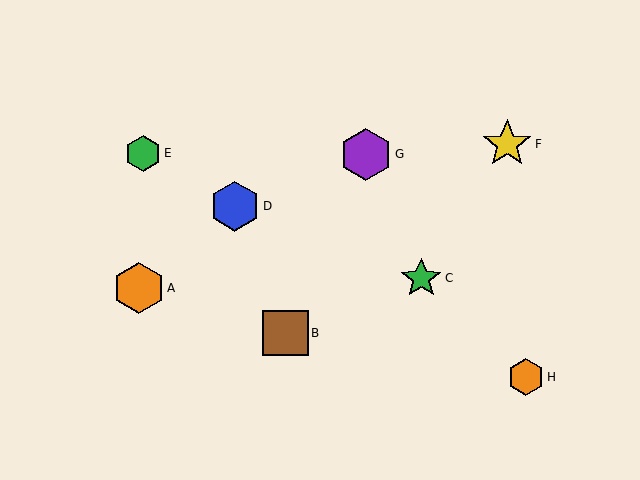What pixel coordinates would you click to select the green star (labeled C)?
Click at (421, 278) to select the green star C.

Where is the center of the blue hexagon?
The center of the blue hexagon is at (235, 206).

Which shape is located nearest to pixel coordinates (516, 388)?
The orange hexagon (labeled H) at (526, 377) is nearest to that location.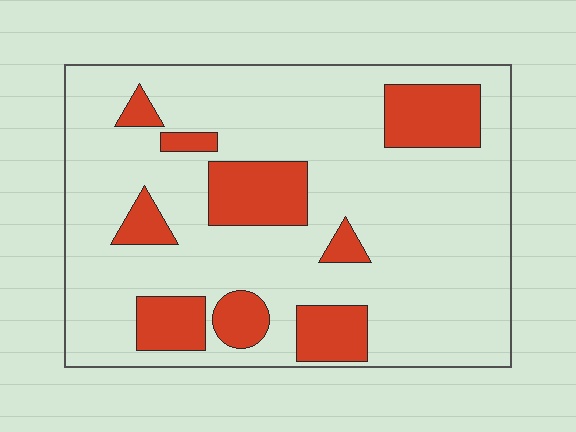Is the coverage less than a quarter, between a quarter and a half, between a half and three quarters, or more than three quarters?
Less than a quarter.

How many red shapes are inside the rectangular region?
9.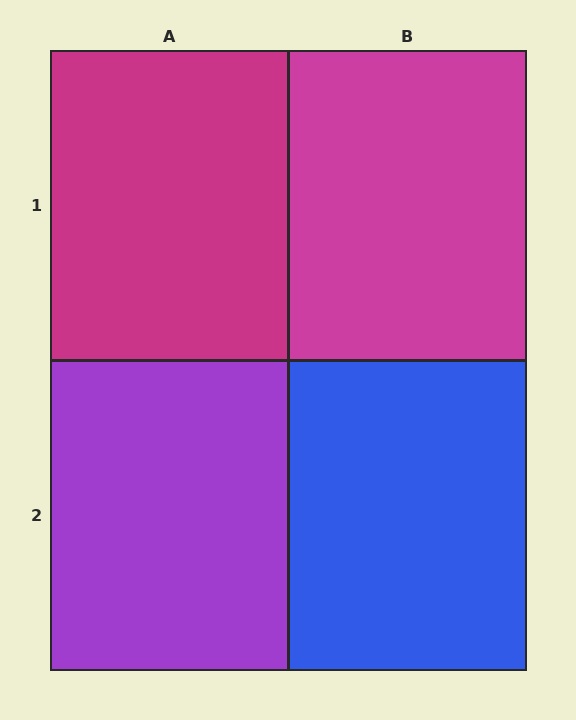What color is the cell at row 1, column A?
Magenta.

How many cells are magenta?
2 cells are magenta.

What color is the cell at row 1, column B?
Magenta.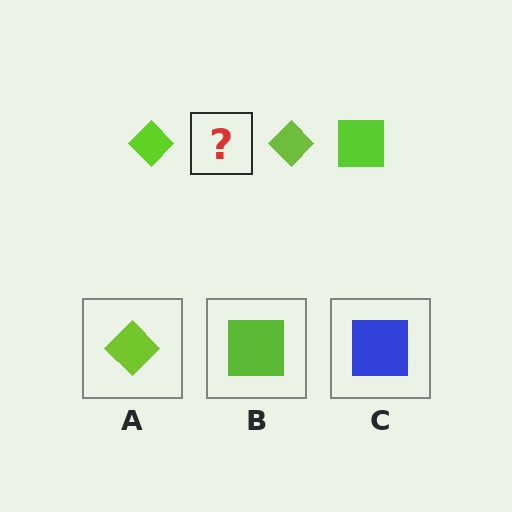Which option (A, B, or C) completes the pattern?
B.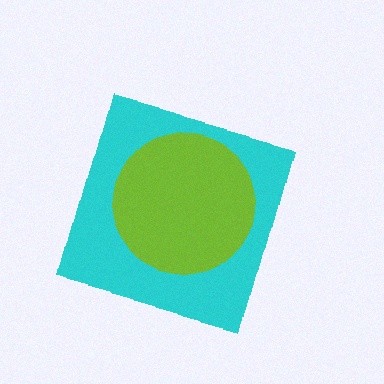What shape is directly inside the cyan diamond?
The lime circle.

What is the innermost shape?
The lime circle.